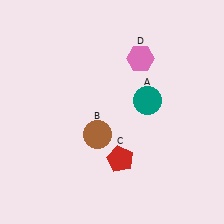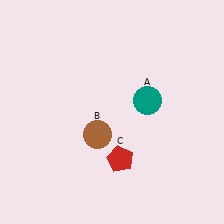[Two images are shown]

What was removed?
The pink hexagon (D) was removed in Image 2.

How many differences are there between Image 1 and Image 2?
There is 1 difference between the two images.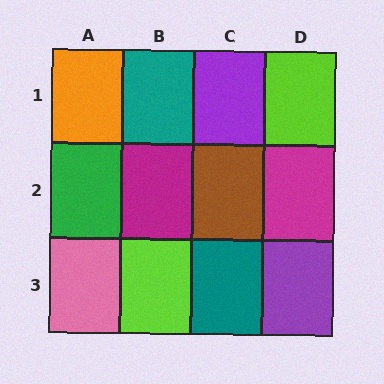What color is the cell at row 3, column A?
Pink.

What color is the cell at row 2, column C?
Brown.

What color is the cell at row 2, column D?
Magenta.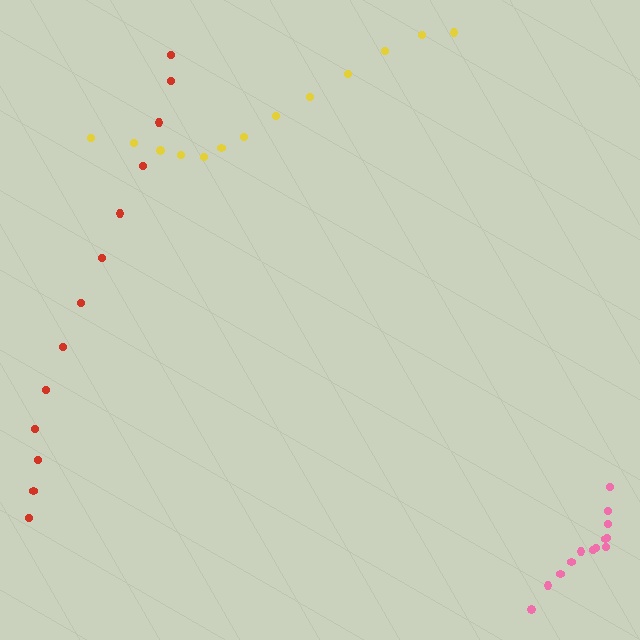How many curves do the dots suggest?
There are 3 distinct paths.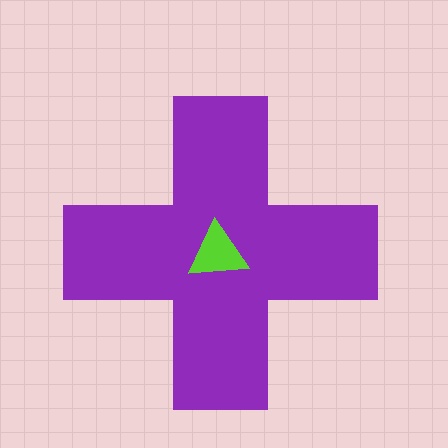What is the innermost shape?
The lime triangle.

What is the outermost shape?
The purple cross.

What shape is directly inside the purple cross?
The lime triangle.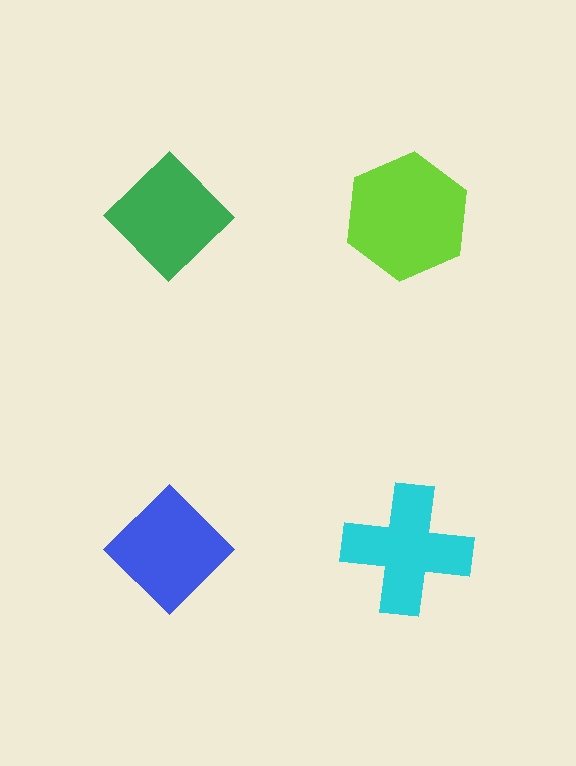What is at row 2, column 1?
A blue diamond.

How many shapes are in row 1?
2 shapes.